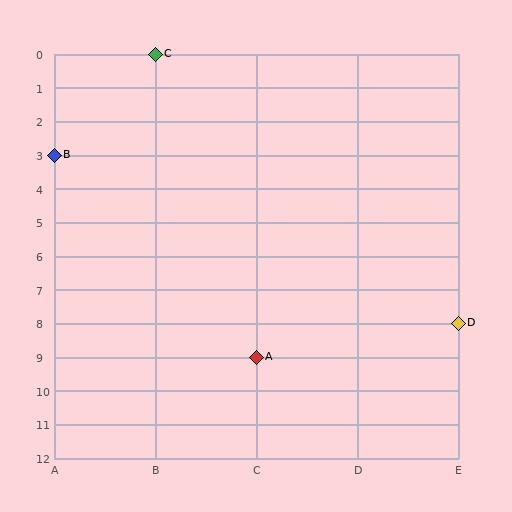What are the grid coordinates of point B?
Point B is at grid coordinates (A, 3).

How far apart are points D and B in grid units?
Points D and B are 4 columns and 5 rows apart (about 6.4 grid units diagonally).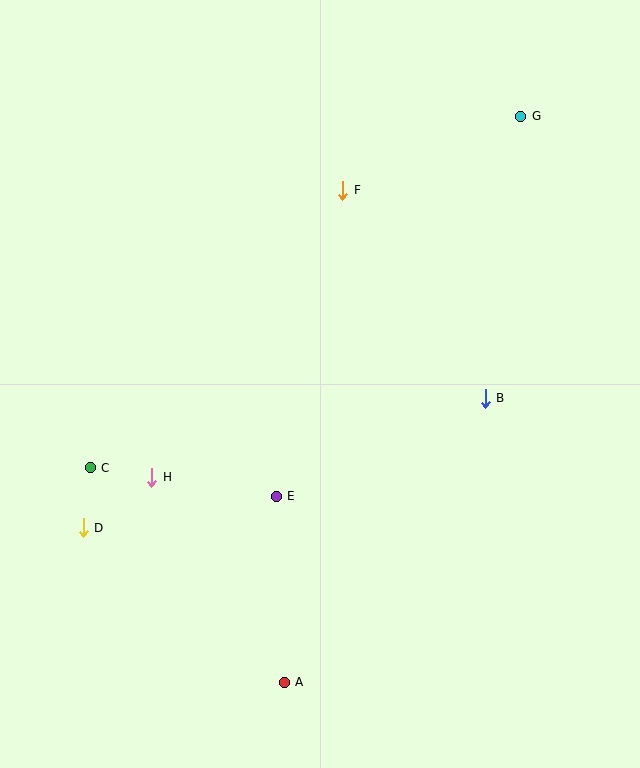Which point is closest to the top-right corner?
Point G is closest to the top-right corner.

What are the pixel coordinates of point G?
Point G is at (521, 116).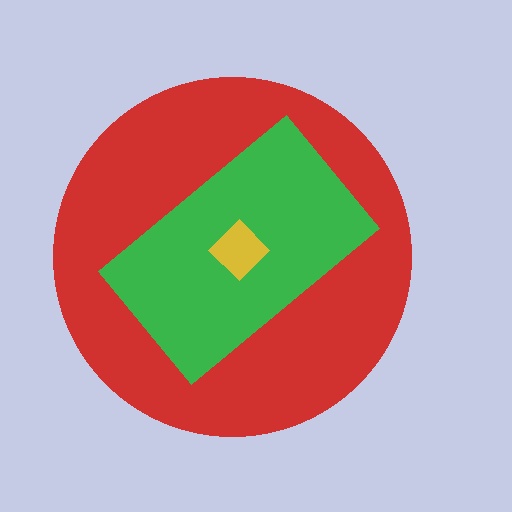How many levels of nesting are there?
3.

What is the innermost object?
The yellow diamond.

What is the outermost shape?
The red circle.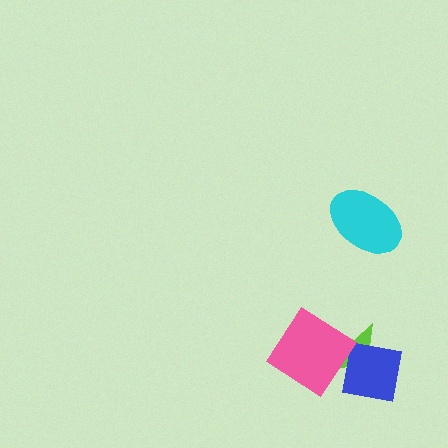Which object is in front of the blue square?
The pink diamond is in front of the blue square.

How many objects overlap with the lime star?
2 objects overlap with the lime star.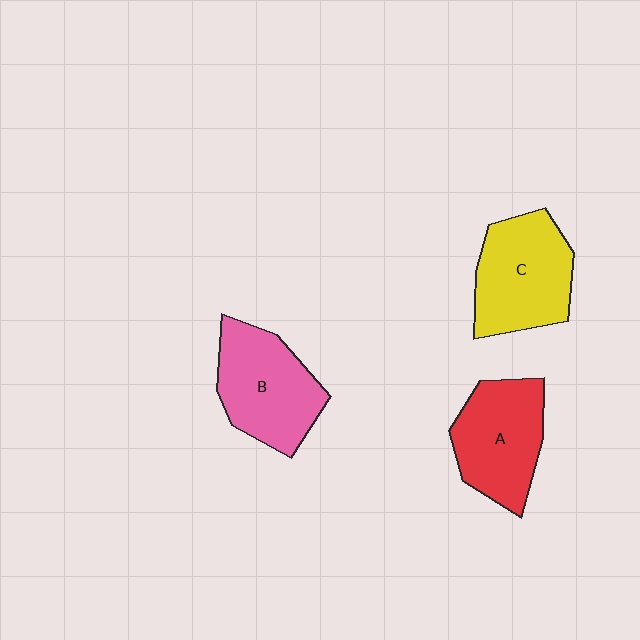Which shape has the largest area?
Shape C (yellow).